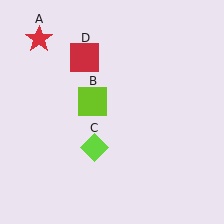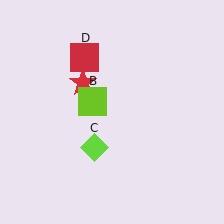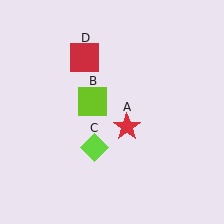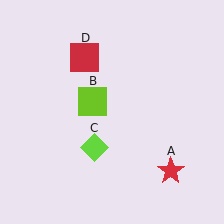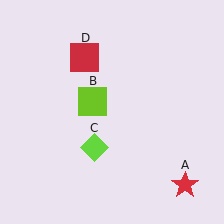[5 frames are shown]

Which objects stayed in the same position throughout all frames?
Lime square (object B) and lime diamond (object C) and red square (object D) remained stationary.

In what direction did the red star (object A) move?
The red star (object A) moved down and to the right.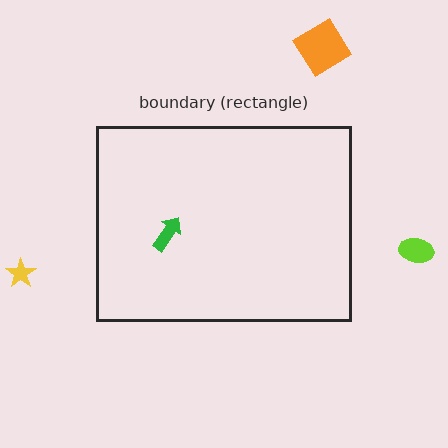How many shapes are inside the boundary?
1 inside, 3 outside.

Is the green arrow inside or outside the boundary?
Inside.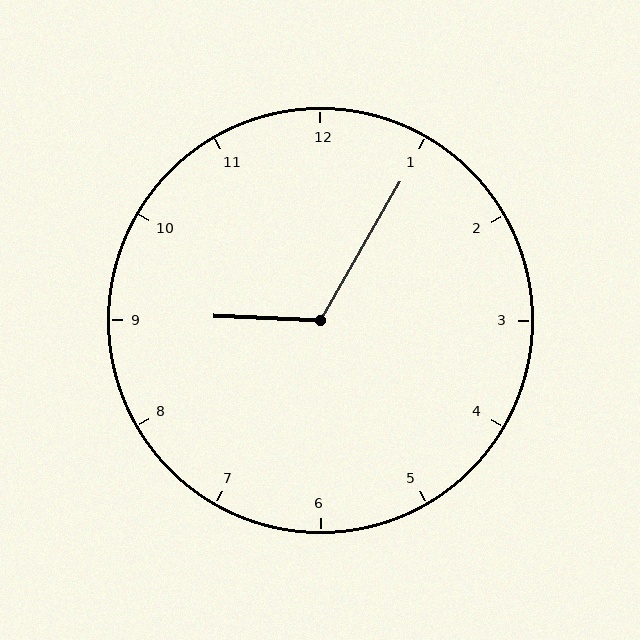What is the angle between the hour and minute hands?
Approximately 118 degrees.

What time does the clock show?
9:05.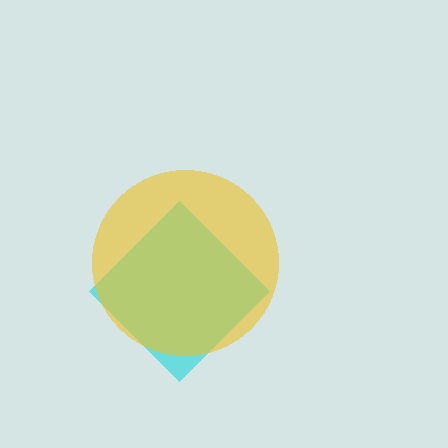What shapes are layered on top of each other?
The layered shapes are: a cyan diamond, a yellow circle.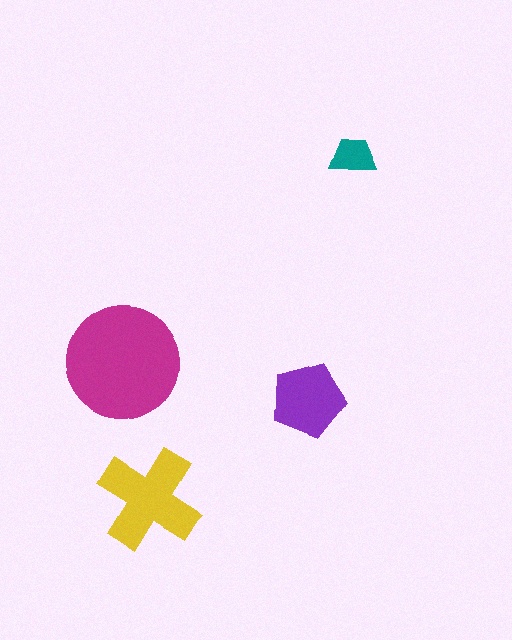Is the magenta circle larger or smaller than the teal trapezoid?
Larger.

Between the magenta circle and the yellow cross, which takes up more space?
The magenta circle.